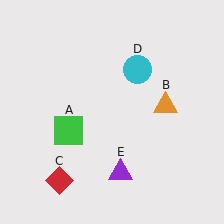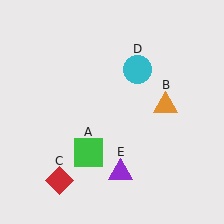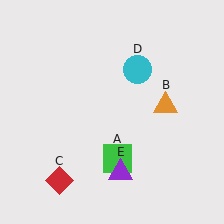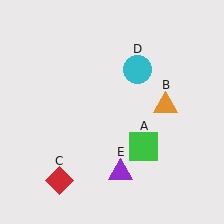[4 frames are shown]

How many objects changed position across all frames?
1 object changed position: green square (object A).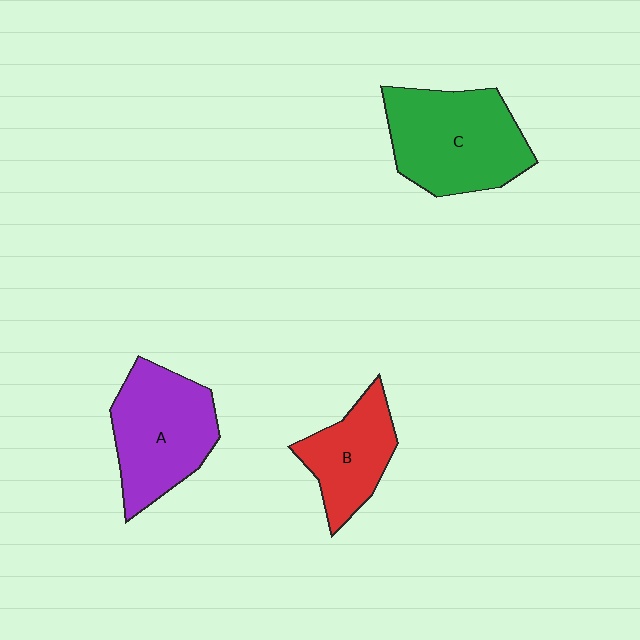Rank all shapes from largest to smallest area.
From largest to smallest: C (green), A (purple), B (red).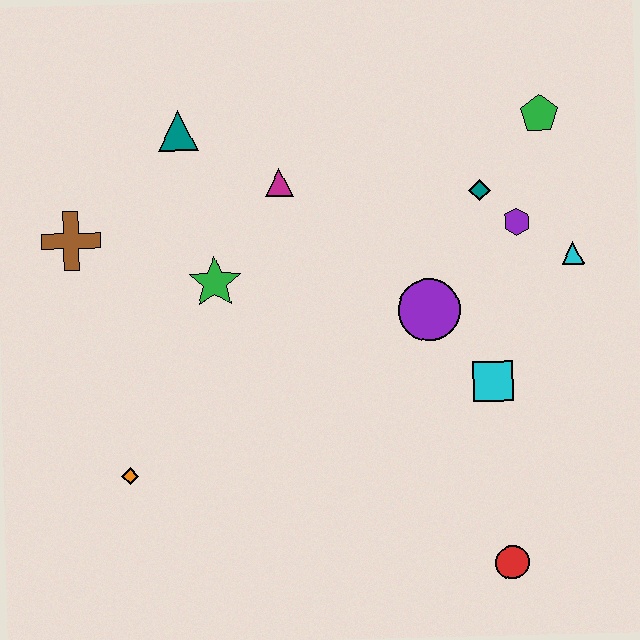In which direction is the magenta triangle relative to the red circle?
The magenta triangle is above the red circle.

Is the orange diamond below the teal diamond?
Yes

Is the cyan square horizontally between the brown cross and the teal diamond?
No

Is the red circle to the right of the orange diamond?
Yes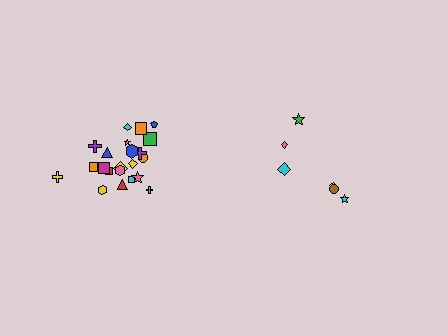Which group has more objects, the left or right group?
The left group.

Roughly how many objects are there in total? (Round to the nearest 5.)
Roughly 30 objects in total.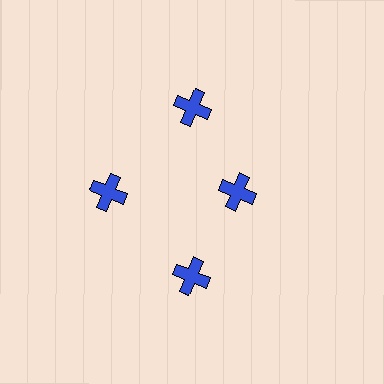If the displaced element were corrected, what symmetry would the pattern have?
It would have 4-fold rotational symmetry — the pattern would map onto itself every 90 degrees.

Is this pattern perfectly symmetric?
No. The 4 blue crosses are arranged in a ring, but one element near the 3 o'clock position is pulled inward toward the center, breaking the 4-fold rotational symmetry.